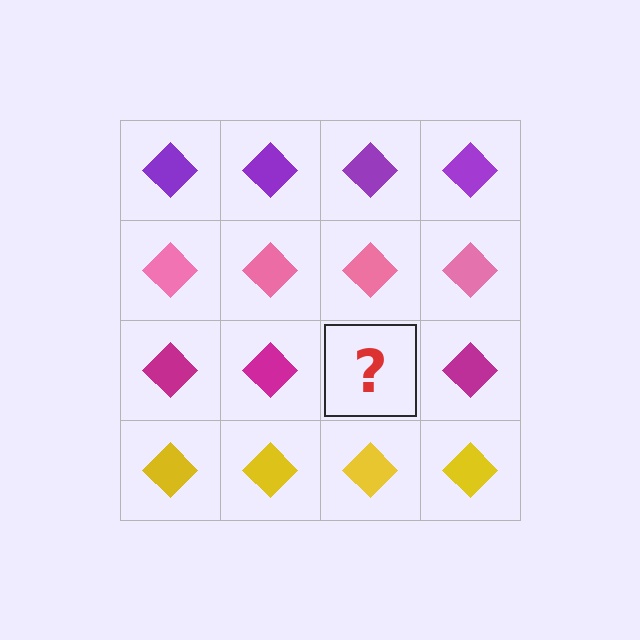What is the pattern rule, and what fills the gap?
The rule is that each row has a consistent color. The gap should be filled with a magenta diamond.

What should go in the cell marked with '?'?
The missing cell should contain a magenta diamond.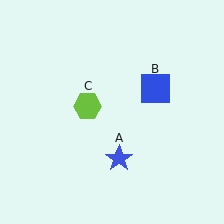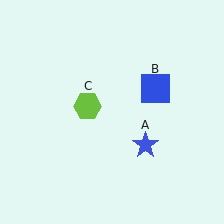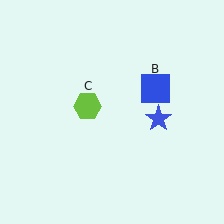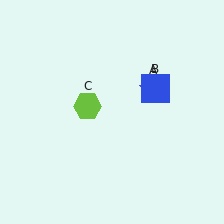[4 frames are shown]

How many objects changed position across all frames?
1 object changed position: blue star (object A).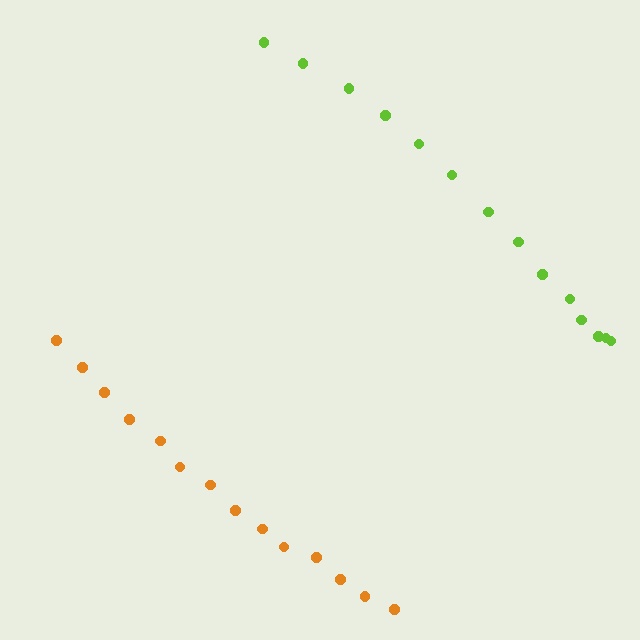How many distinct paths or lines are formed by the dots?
There are 2 distinct paths.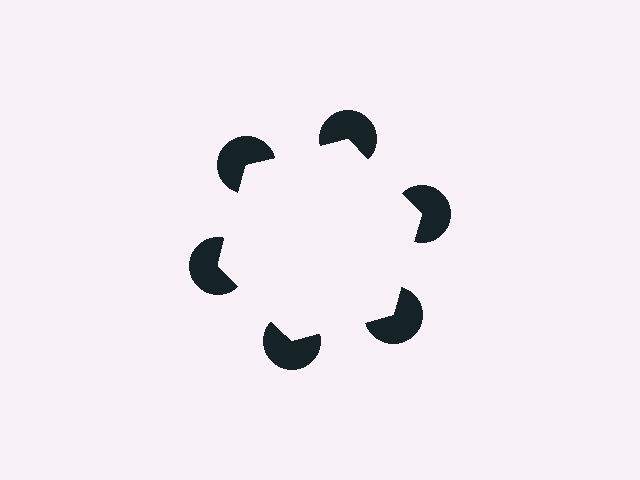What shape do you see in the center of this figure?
An illusory hexagon — its edges are inferred from the aligned wedge cuts in the pac-man discs, not physically drawn.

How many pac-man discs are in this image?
There are 6 — one at each vertex of the illusory hexagon.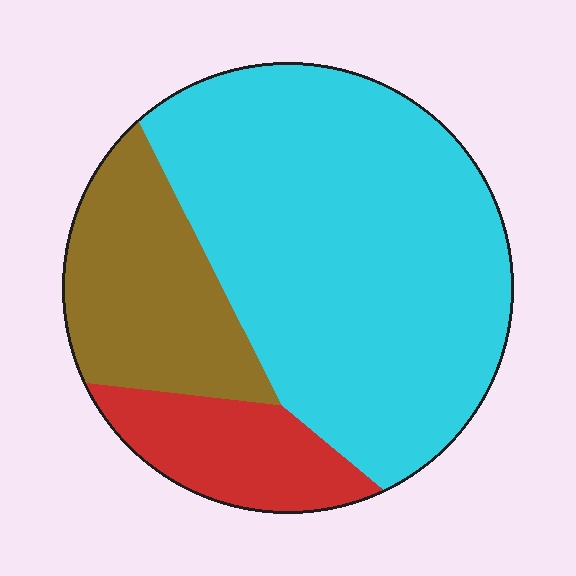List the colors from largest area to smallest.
From largest to smallest: cyan, brown, red.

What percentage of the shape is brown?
Brown takes up about one fifth (1/5) of the shape.